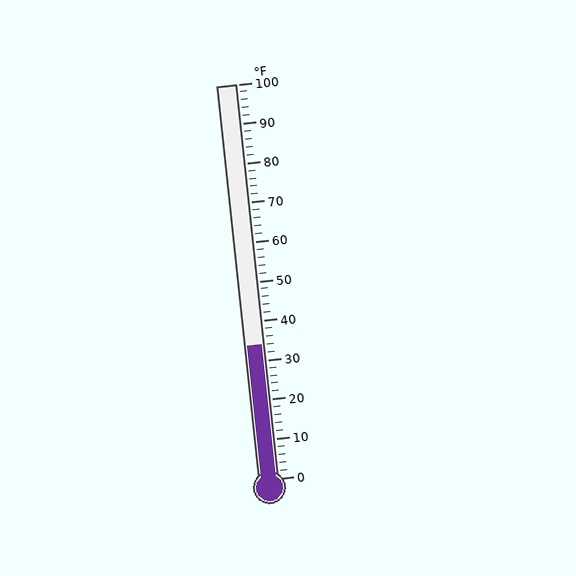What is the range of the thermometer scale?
The thermometer scale ranges from 0°F to 100°F.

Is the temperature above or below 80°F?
The temperature is below 80°F.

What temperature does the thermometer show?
The thermometer shows approximately 34°F.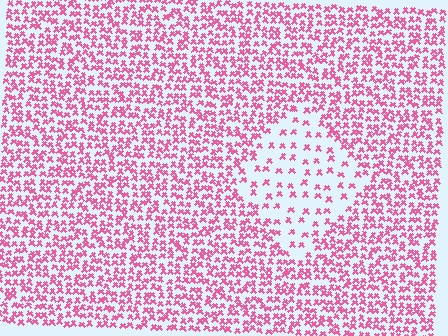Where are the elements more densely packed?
The elements are more densely packed outside the diamond boundary.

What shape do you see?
I see a diamond.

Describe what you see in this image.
The image contains small pink elements arranged at two different densities. A diamond-shaped region is visible where the elements are less densely packed than the surrounding area.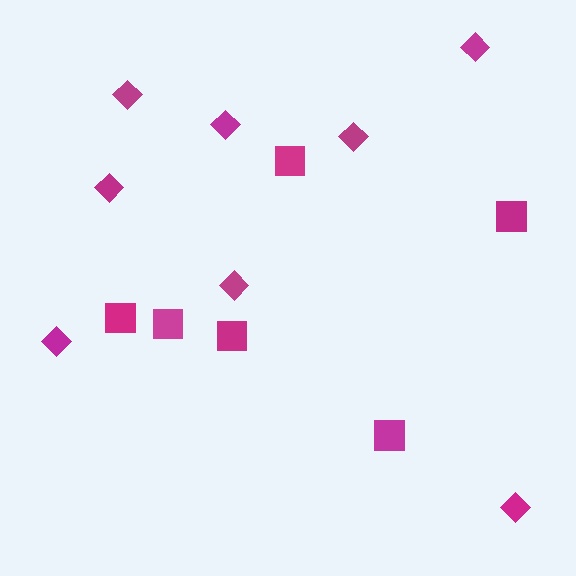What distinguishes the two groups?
There are 2 groups: one group of squares (6) and one group of diamonds (8).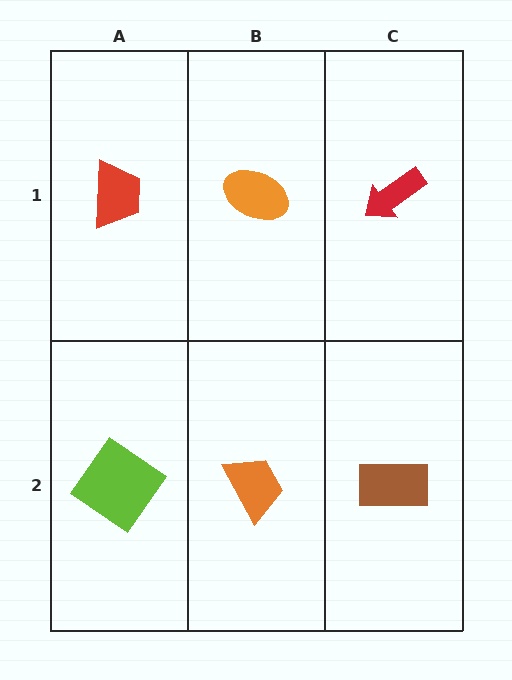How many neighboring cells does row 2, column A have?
2.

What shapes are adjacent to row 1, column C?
A brown rectangle (row 2, column C), an orange ellipse (row 1, column B).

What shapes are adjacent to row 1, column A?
A lime diamond (row 2, column A), an orange ellipse (row 1, column B).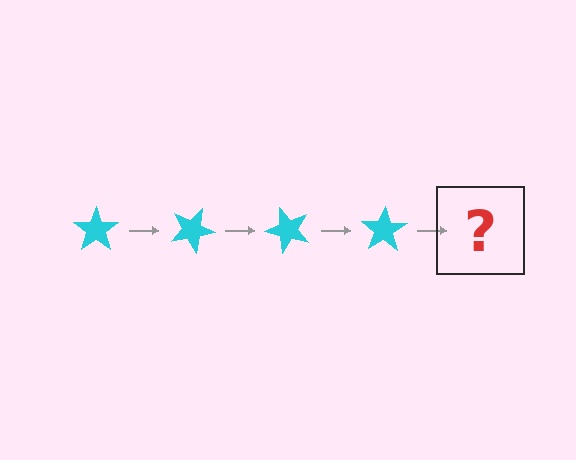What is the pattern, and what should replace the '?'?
The pattern is that the star rotates 25 degrees each step. The '?' should be a cyan star rotated 100 degrees.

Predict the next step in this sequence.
The next step is a cyan star rotated 100 degrees.